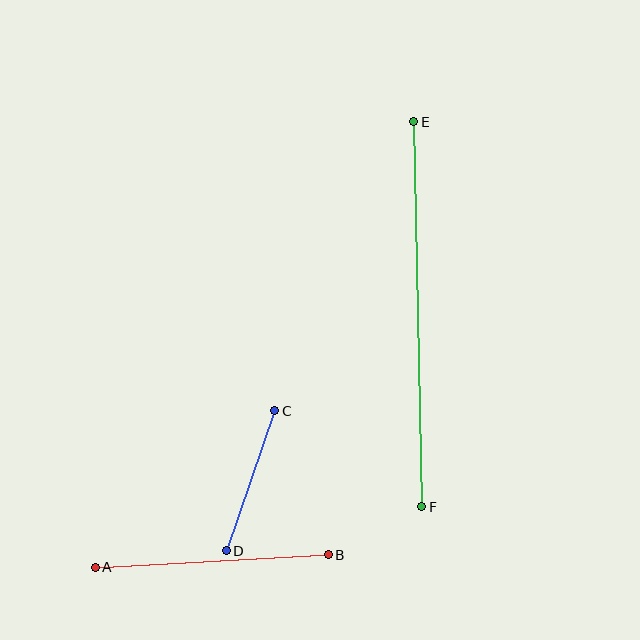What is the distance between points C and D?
The distance is approximately 148 pixels.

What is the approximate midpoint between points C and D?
The midpoint is at approximately (251, 481) pixels.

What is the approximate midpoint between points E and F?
The midpoint is at approximately (418, 314) pixels.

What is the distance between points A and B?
The distance is approximately 233 pixels.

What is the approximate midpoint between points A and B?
The midpoint is at approximately (212, 561) pixels.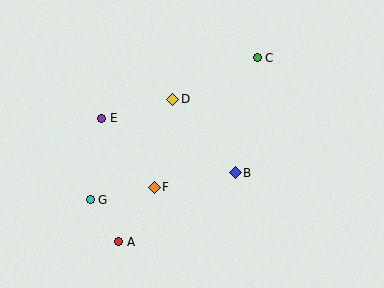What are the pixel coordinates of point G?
Point G is at (90, 200).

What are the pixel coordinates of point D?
Point D is at (173, 99).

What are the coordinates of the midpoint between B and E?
The midpoint between B and E is at (169, 145).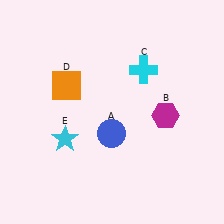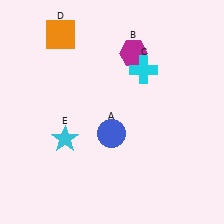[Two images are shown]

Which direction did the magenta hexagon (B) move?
The magenta hexagon (B) moved up.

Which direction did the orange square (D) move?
The orange square (D) moved up.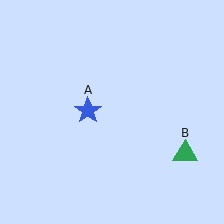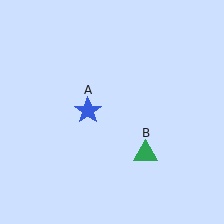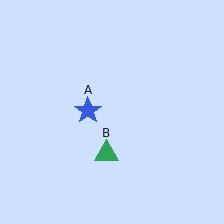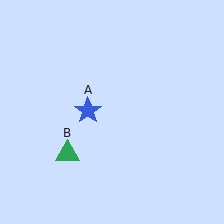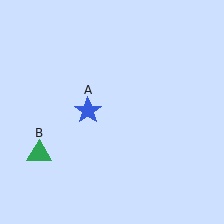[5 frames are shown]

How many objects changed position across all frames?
1 object changed position: green triangle (object B).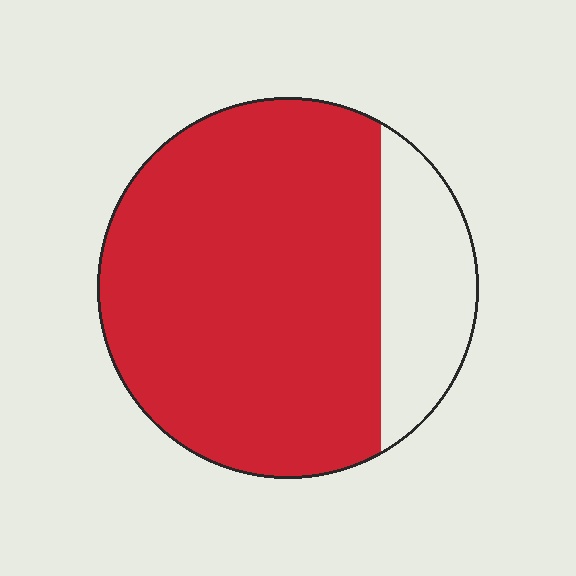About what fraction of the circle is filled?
About four fifths (4/5).